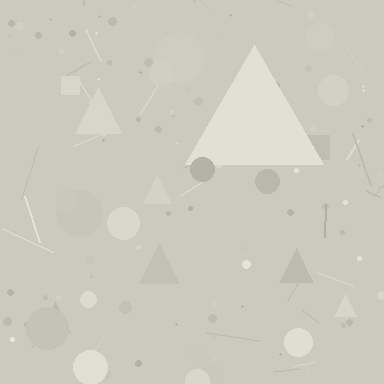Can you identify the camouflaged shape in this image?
The camouflaged shape is a triangle.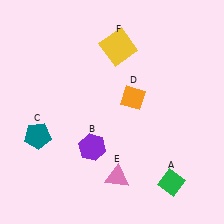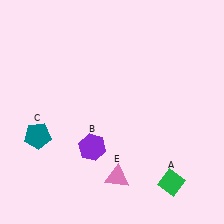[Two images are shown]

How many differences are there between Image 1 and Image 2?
There are 2 differences between the two images.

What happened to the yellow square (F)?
The yellow square (F) was removed in Image 2. It was in the top-right area of Image 1.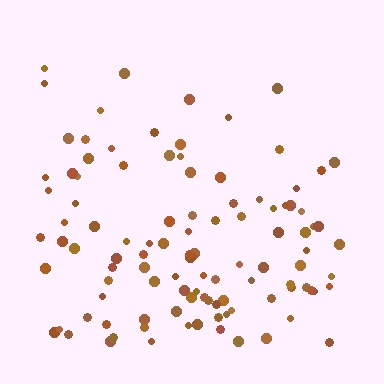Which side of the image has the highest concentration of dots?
The bottom.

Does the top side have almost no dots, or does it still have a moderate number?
Still a moderate number, just noticeably fewer than the bottom.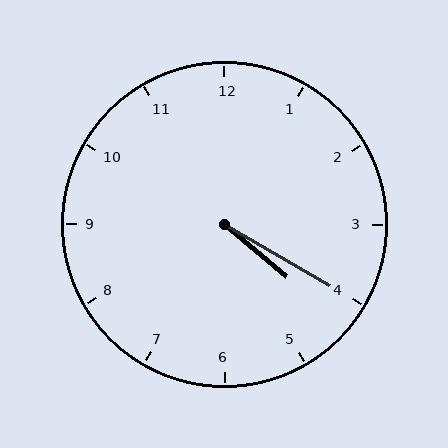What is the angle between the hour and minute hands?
Approximately 10 degrees.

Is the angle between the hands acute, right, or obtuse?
It is acute.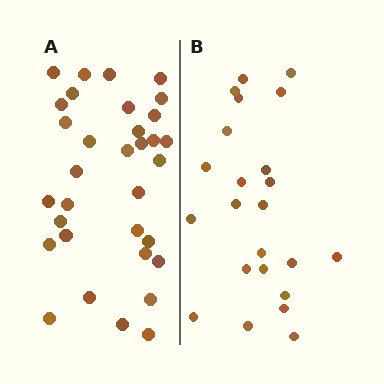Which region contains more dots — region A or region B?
Region A (the left region) has more dots.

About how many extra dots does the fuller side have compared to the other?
Region A has roughly 10 or so more dots than region B.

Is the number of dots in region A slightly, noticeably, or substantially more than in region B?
Region A has noticeably more, but not dramatically so. The ratio is roughly 1.4 to 1.